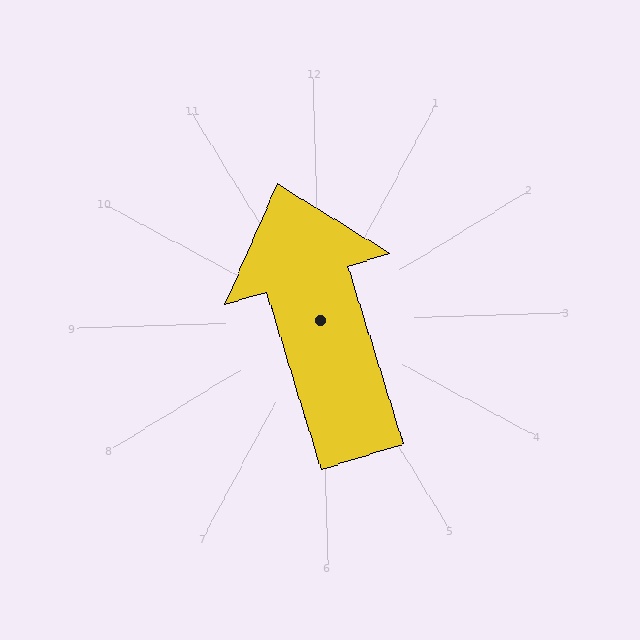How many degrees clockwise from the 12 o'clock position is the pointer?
Approximately 344 degrees.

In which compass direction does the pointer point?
North.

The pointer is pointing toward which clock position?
Roughly 11 o'clock.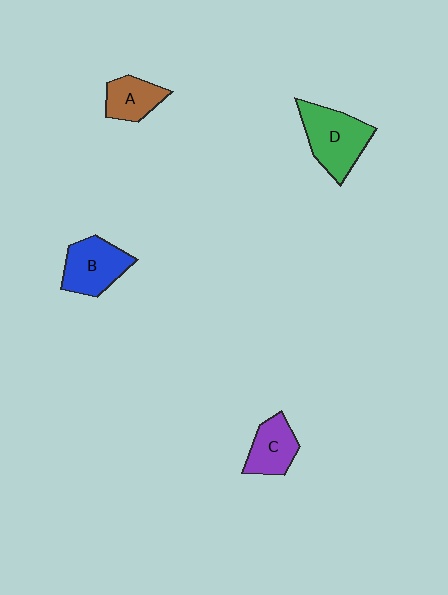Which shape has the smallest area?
Shape A (brown).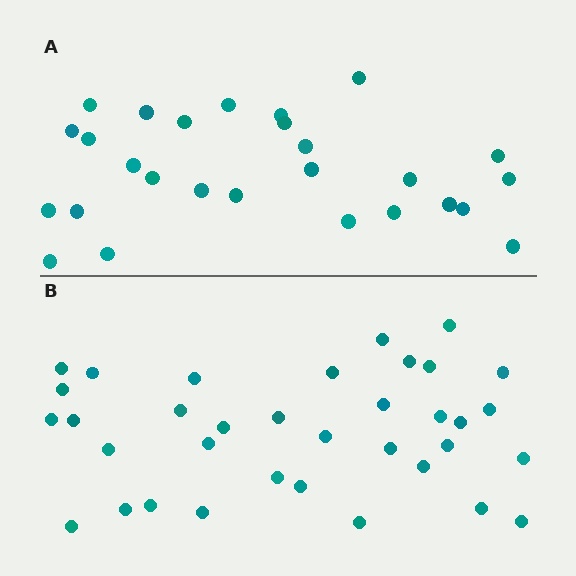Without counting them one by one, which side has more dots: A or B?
Region B (the bottom region) has more dots.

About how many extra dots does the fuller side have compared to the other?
Region B has roughly 8 or so more dots than region A.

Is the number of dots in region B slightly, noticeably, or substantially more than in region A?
Region B has noticeably more, but not dramatically so. The ratio is roughly 1.3 to 1.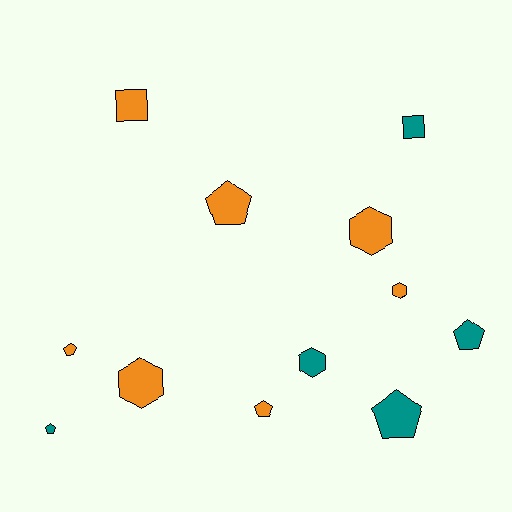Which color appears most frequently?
Orange, with 7 objects.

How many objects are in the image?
There are 12 objects.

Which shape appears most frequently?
Pentagon, with 6 objects.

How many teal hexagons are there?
There is 1 teal hexagon.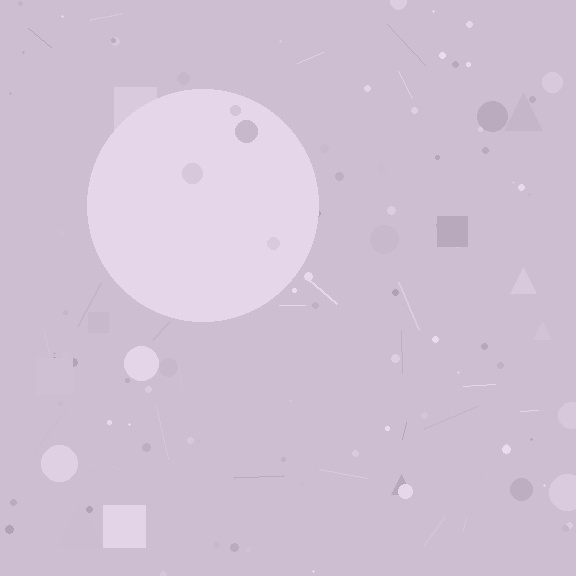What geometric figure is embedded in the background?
A circle is embedded in the background.